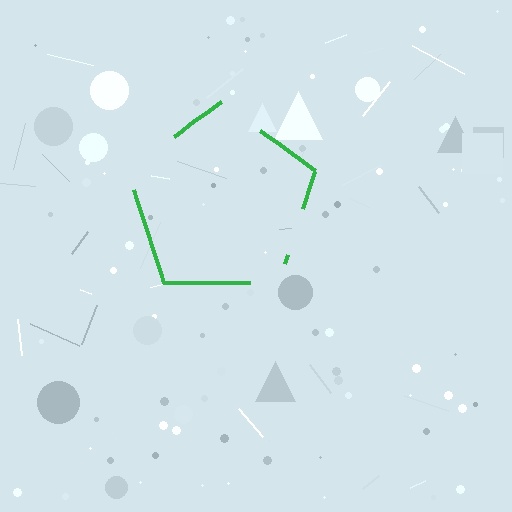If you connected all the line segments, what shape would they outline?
They would outline a pentagon.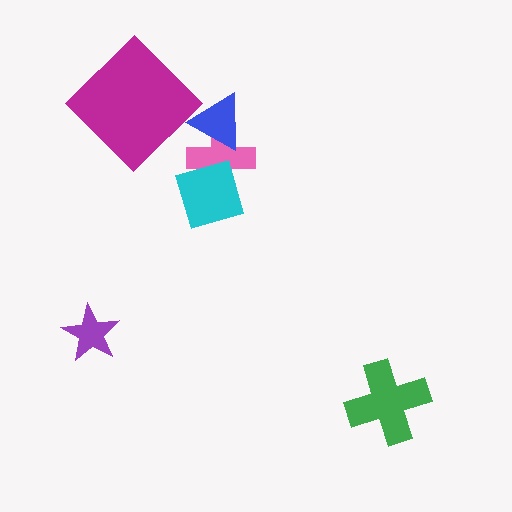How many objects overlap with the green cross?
0 objects overlap with the green cross.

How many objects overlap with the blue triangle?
1 object overlaps with the blue triangle.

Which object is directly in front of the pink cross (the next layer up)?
The blue triangle is directly in front of the pink cross.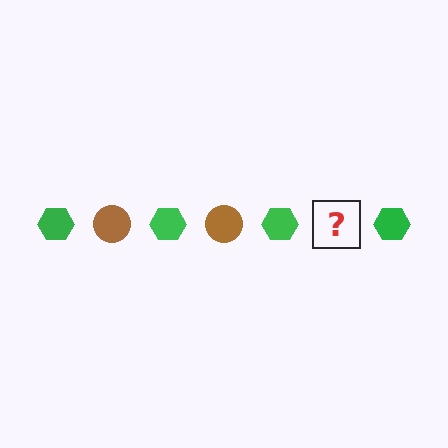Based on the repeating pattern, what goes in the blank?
The blank should be a brown circle.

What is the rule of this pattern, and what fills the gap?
The rule is that the pattern alternates between green hexagon and brown circle. The gap should be filled with a brown circle.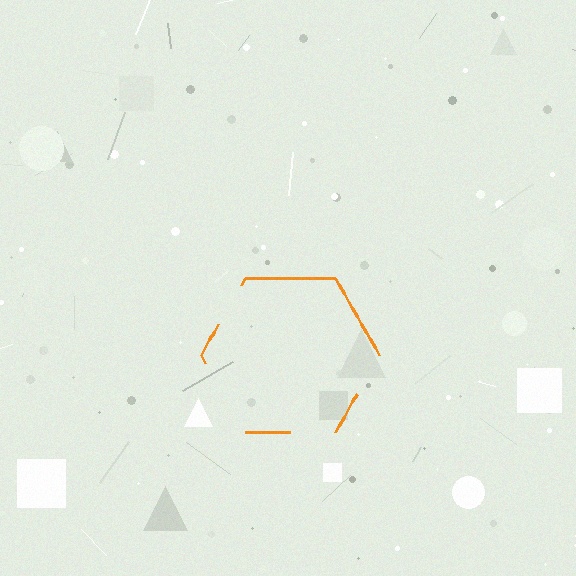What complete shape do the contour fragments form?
The contour fragments form a hexagon.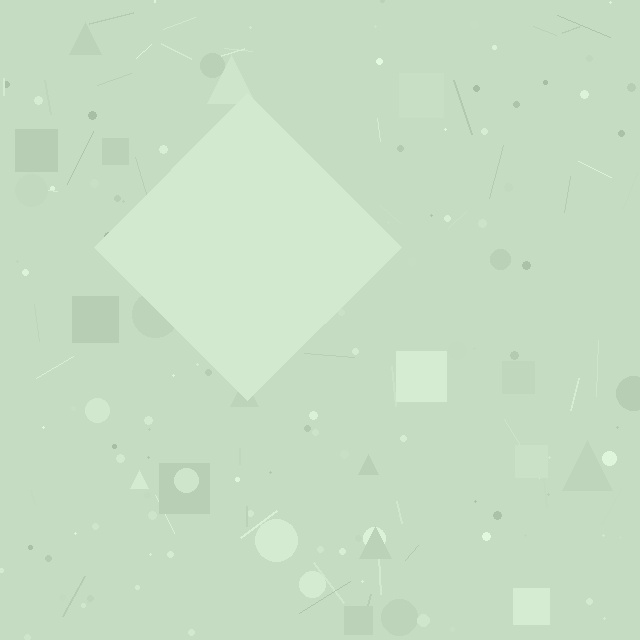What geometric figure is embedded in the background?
A diamond is embedded in the background.